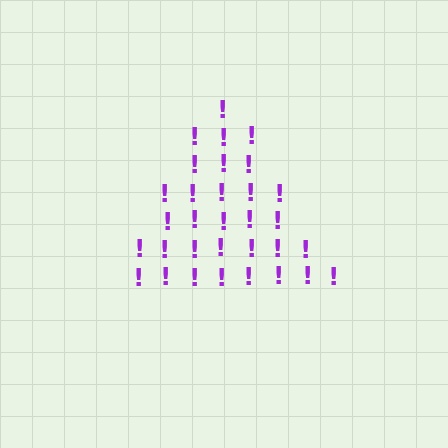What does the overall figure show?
The overall figure shows a triangle.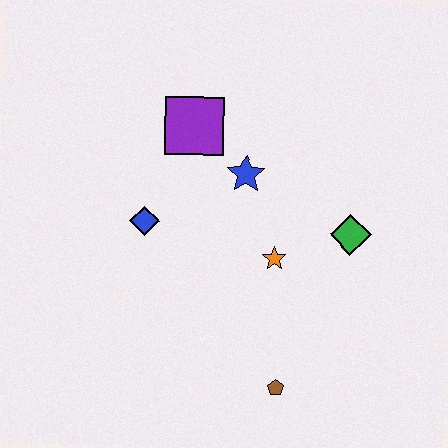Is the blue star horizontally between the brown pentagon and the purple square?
Yes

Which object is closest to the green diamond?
The orange star is closest to the green diamond.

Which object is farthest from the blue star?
The brown pentagon is farthest from the blue star.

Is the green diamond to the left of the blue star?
No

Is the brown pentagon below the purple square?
Yes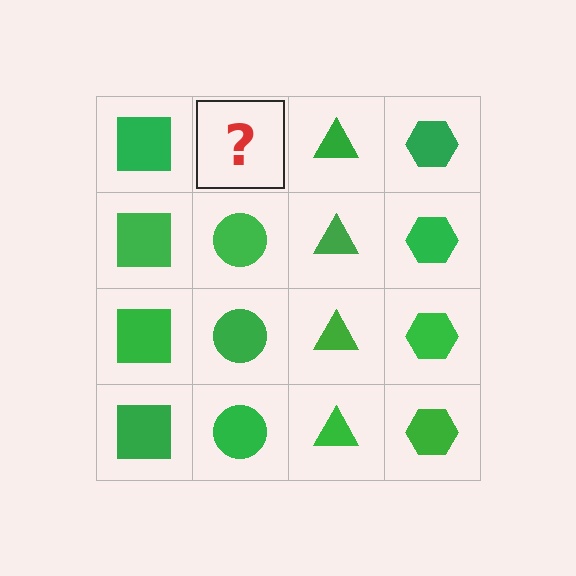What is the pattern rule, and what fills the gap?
The rule is that each column has a consistent shape. The gap should be filled with a green circle.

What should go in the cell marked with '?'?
The missing cell should contain a green circle.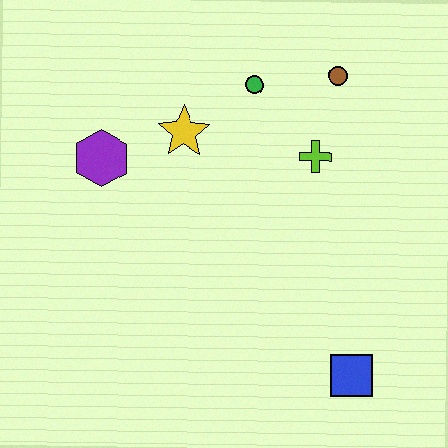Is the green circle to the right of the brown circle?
No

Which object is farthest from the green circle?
The blue square is farthest from the green circle.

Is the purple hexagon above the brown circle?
No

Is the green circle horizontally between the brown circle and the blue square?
No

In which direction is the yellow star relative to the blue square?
The yellow star is above the blue square.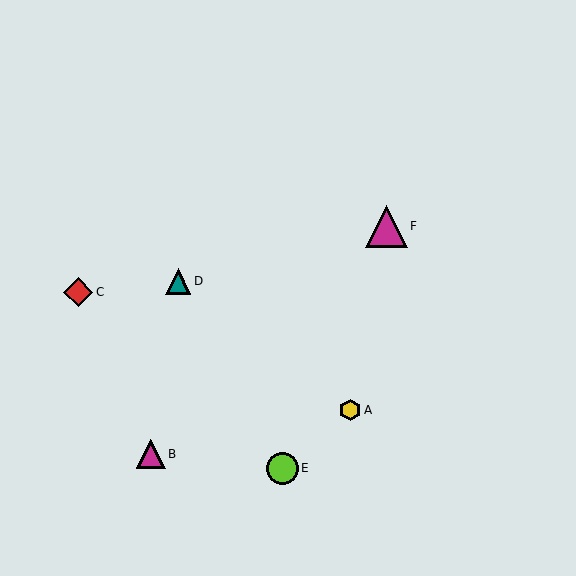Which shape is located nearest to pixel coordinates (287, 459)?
The lime circle (labeled E) at (282, 468) is nearest to that location.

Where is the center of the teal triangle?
The center of the teal triangle is at (178, 281).